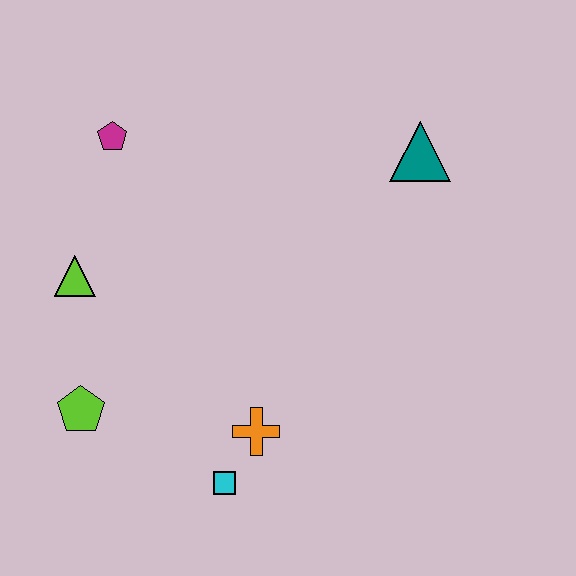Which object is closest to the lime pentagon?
The lime triangle is closest to the lime pentagon.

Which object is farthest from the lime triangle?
The teal triangle is farthest from the lime triangle.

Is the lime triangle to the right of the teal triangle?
No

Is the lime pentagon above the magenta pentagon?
No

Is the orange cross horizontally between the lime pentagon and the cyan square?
No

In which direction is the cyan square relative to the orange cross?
The cyan square is below the orange cross.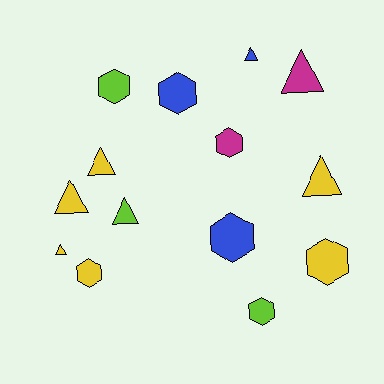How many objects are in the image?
There are 14 objects.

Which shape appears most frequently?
Hexagon, with 7 objects.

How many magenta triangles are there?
There is 1 magenta triangle.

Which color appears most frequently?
Yellow, with 6 objects.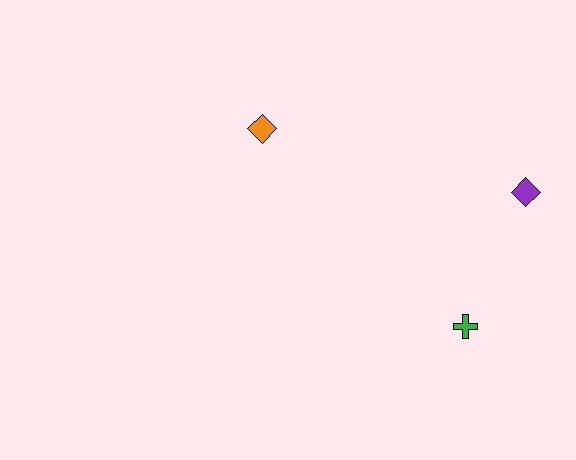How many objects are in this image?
There are 3 objects.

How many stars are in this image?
There are no stars.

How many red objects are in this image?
There are no red objects.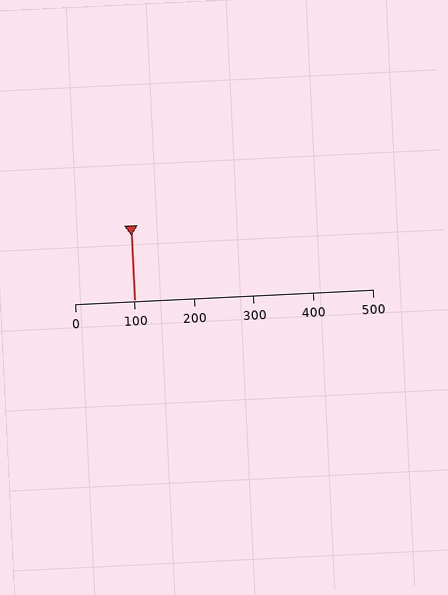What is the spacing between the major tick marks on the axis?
The major ticks are spaced 100 apart.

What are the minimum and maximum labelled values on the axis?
The axis runs from 0 to 500.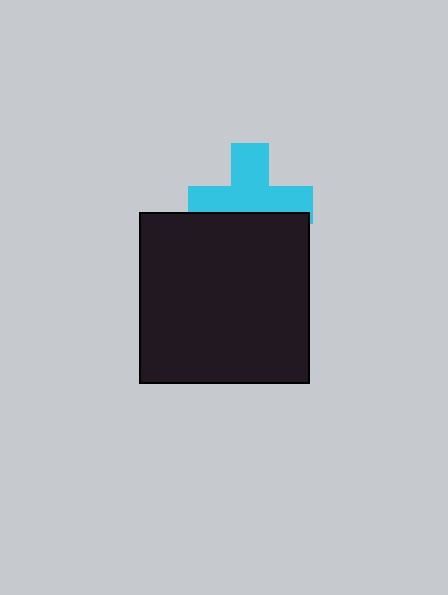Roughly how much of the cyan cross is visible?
About half of it is visible (roughly 61%).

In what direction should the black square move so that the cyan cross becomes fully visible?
The black square should move down. That is the shortest direction to clear the overlap and leave the cyan cross fully visible.